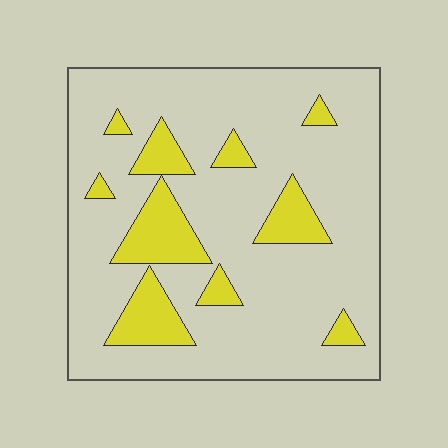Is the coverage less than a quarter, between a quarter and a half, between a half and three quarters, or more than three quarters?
Less than a quarter.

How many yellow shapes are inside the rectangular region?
10.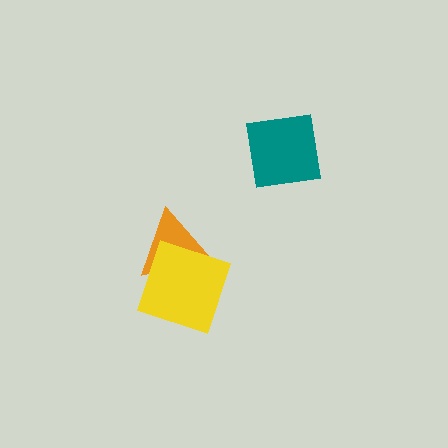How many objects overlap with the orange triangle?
1 object overlaps with the orange triangle.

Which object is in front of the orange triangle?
The yellow square is in front of the orange triangle.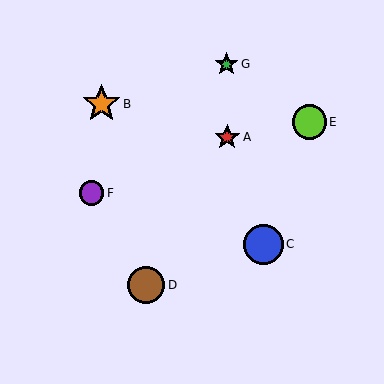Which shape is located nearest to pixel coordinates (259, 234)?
The blue circle (labeled C) at (263, 244) is nearest to that location.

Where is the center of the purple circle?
The center of the purple circle is at (91, 193).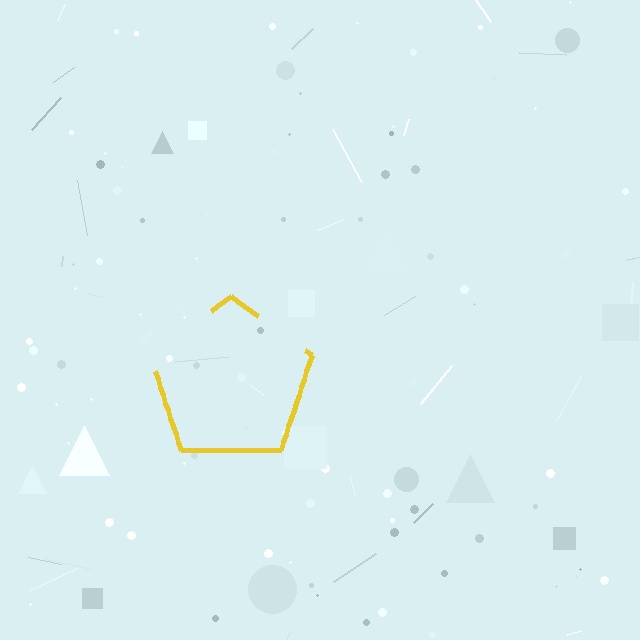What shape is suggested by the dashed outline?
The dashed outline suggests a pentagon.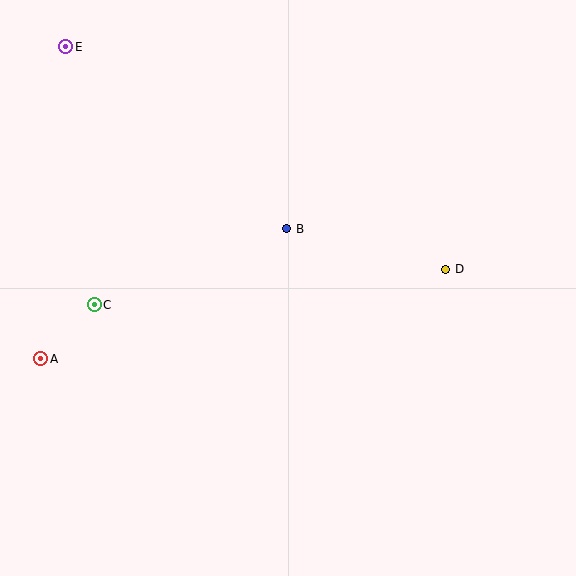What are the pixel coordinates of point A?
Point A is at (41, 359).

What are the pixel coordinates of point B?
Point B is at (287, 229).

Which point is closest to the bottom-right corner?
Point D is closest to the bottom-right corner.